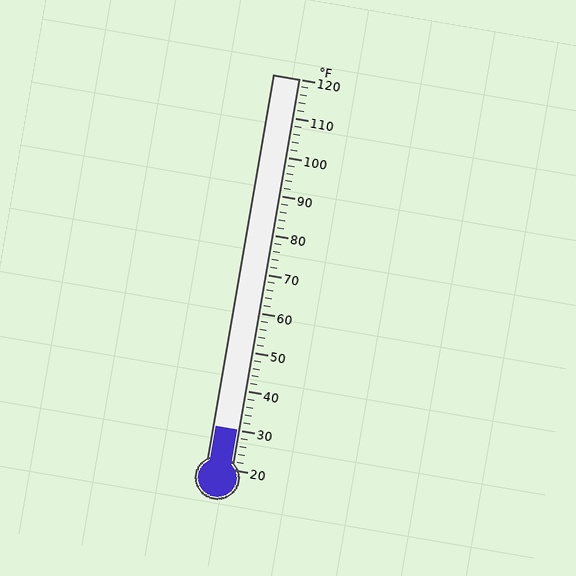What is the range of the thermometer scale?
The thermometer scale ranges from 20°F to 120°F.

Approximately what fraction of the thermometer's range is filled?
The thermometer is filled to approximately 10% of its range.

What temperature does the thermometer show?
The thermometer shows approximately 30°F.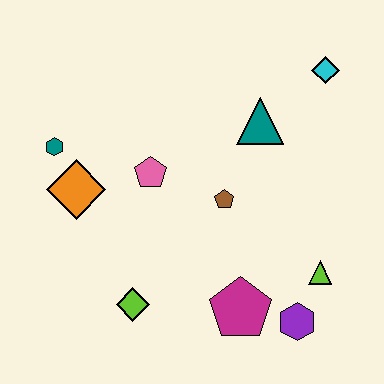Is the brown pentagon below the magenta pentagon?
No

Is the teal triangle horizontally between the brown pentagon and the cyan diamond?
Yes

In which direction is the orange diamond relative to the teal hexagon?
The orange diamond is below the teal hexagon.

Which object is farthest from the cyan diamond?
The lime diamond is farthest from the cyan diamond.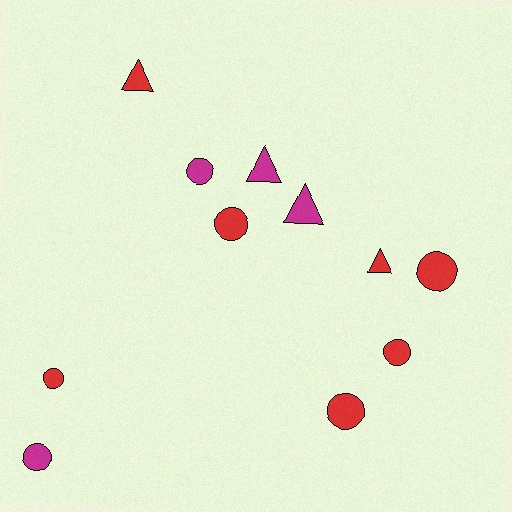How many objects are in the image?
There are 11 objects.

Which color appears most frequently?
Red, with 7 objects.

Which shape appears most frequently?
Circle, with 7 objects.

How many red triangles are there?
There are 2 red triangles.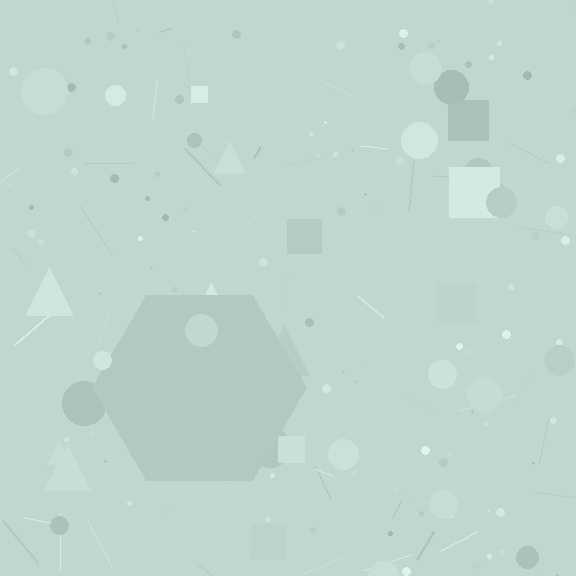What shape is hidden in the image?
A hexagon is hidden in the image.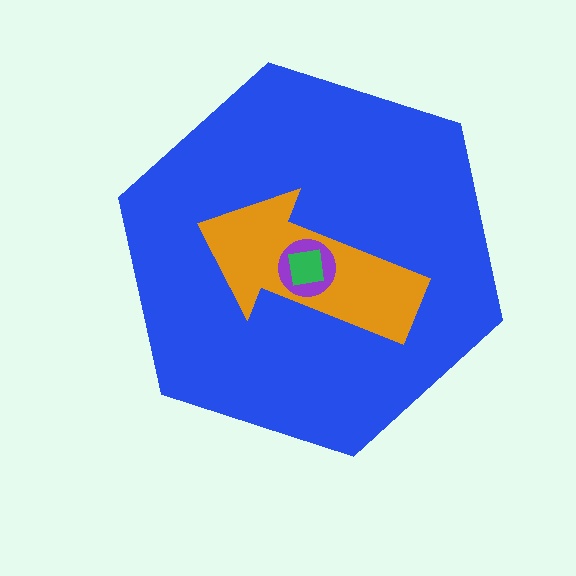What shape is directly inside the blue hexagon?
The orange arrow.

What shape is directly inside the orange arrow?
The purple circle.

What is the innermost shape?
The green square.